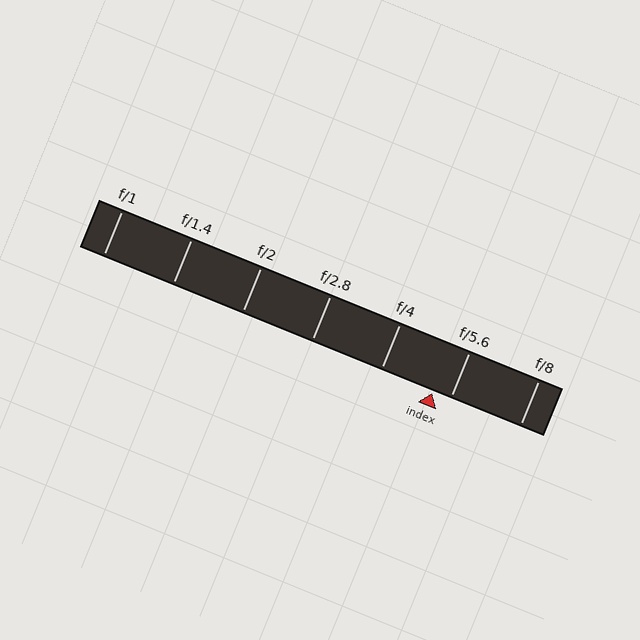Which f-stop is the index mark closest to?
The index mark is closest to f/5.6.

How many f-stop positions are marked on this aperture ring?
There are 7 f-stop positions marked.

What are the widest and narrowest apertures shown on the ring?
The widest aperture shown is f/1 and the narrowest is f/8.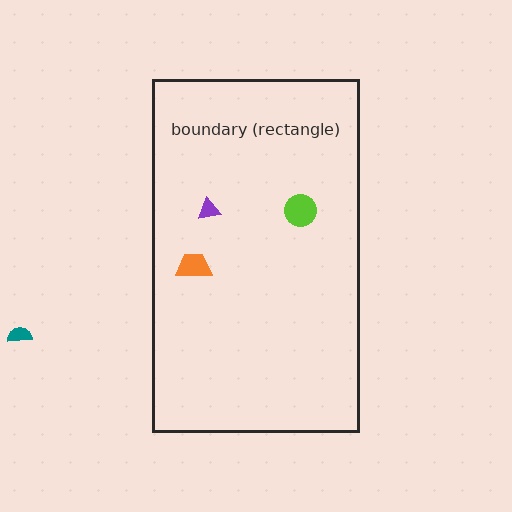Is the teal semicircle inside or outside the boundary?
Outside.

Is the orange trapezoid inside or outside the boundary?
Inside.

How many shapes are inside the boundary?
3 inside, 1 outside.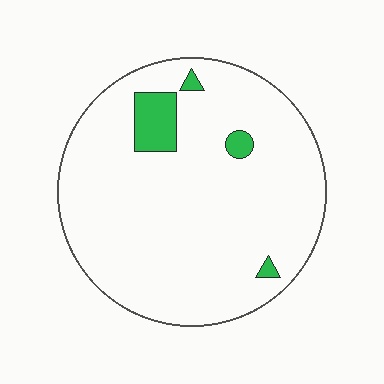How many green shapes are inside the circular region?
4.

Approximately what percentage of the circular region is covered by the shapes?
Approximately 5%.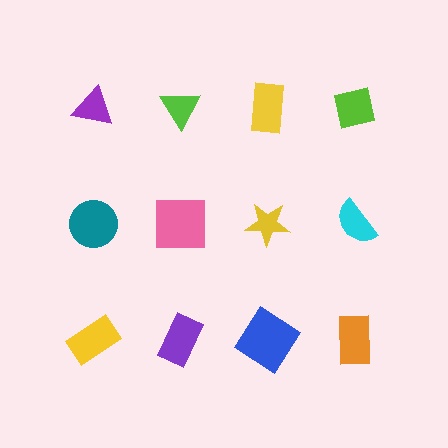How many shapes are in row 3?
4 shapes.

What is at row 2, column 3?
A yellow star.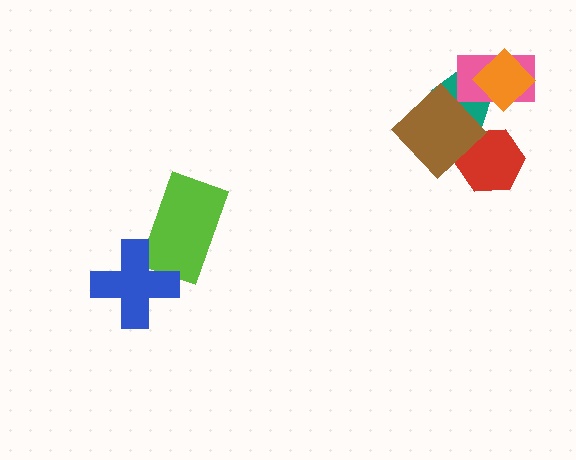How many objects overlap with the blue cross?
1 object overlaps with the blue cross.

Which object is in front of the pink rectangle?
The orange diamond is in front of the pink rectangle.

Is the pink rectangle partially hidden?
Yes, it is partially covered by another shape.